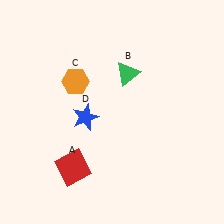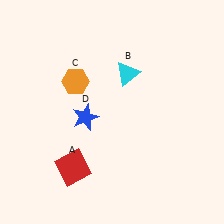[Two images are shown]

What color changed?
The triangle (B) changed from green in Image 1 to cyan in Image 2.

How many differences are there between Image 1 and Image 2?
There is 1 difference between the two images.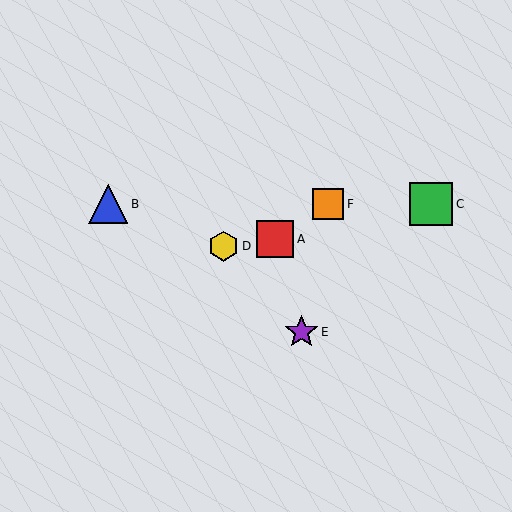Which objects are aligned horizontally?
Objects B, C, F are aligned horizontally.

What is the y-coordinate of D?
Object D is at y≈246.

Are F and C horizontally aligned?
Yes, both are at y≈204.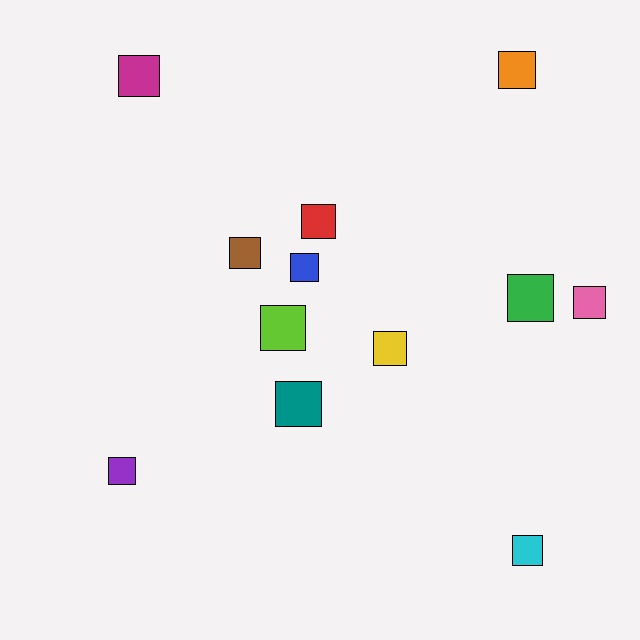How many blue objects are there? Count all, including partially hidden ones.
There is 1 blue object.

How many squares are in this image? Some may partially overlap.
There are 12 squares.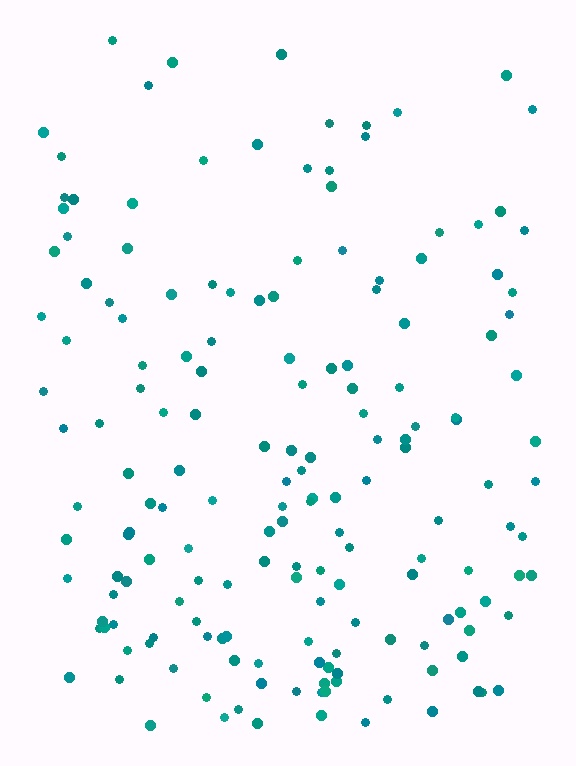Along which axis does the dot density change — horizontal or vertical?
Vertical.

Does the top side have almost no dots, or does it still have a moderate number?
Still a moderate number, just noticeably fewer than the bottom.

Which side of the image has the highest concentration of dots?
The bottom.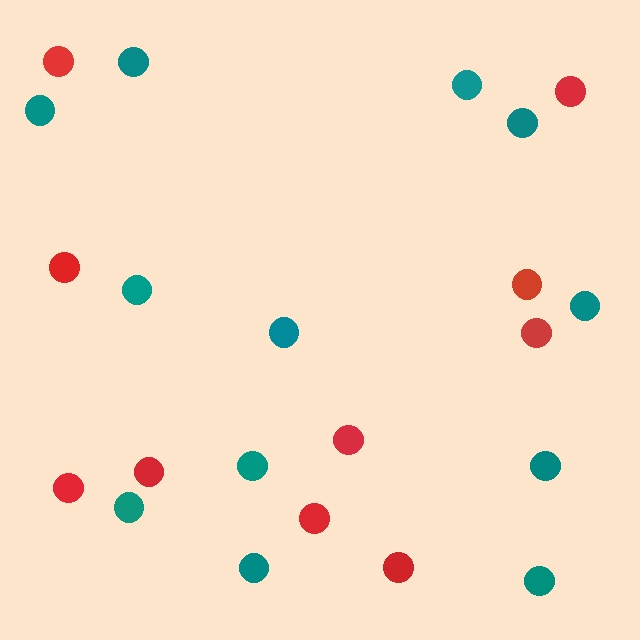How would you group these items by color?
There are 2 groups: one group of red circles (10) and one group of teal circles (12).